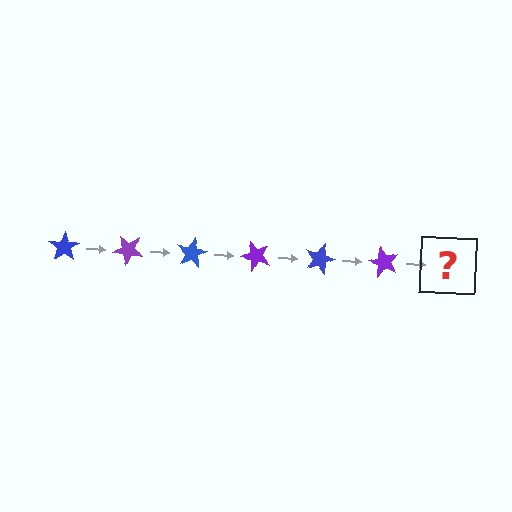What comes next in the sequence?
The next element should be a blue star, rotated 240 degrees from the start.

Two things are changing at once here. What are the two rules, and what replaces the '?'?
The two rules are that it rotates 40 degrees each step and the color cycles through blue and purple. The '?' should be a blue star, rotated 240 degrees from the start.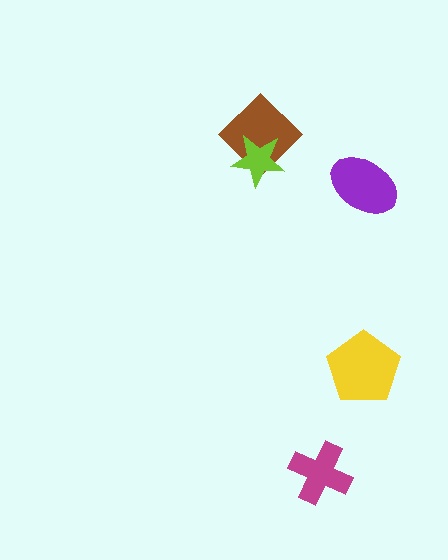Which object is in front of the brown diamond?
The lime star is in front of the brown diamond.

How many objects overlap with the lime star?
1 object overlaps with the lime star.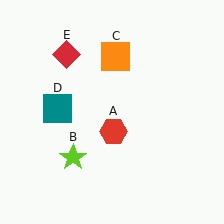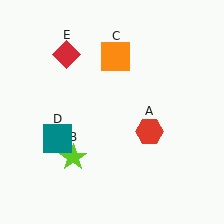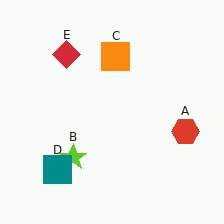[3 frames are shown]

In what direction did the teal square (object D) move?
The teal square (object D) moved down.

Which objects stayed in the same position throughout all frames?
Lime star (object B) and orange square (object C) and red diamond (object E) remained stationary.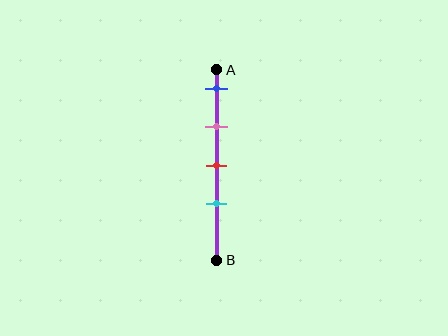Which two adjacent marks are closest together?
The red and cyan marks are the closest adjacent pair.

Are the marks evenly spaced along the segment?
Yes, the marks are approximately evenly spaced.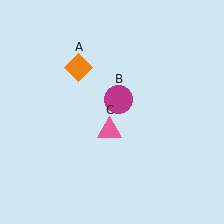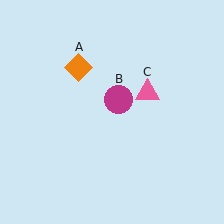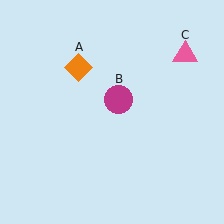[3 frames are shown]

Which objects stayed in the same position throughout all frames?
Orange diamond (object A) and magenta circle (object B) remained stationary.